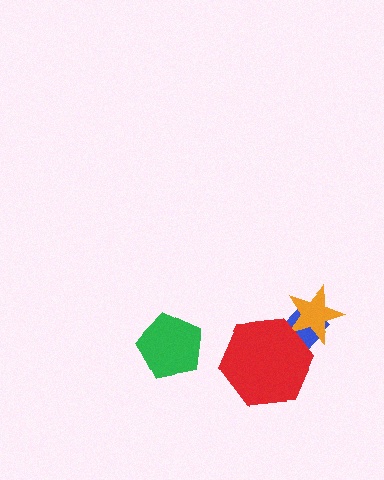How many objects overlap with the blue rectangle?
2 objects overlap with the blue rectangle.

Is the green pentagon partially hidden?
No, no other shape covers it.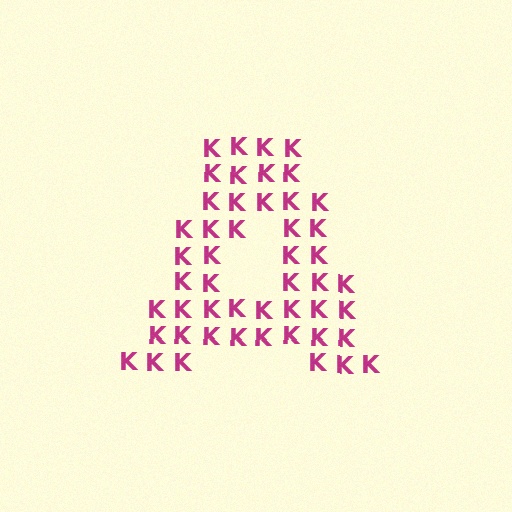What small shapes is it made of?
It is made of small letter K's.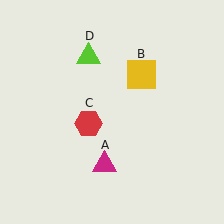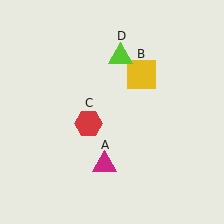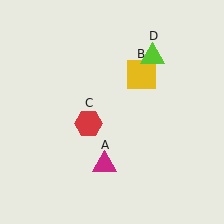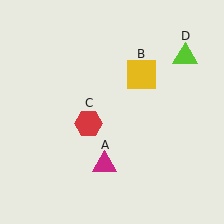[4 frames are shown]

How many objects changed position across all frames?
1 object changed position: lime triangle (object D).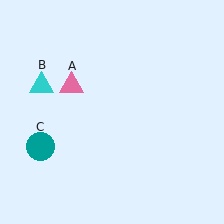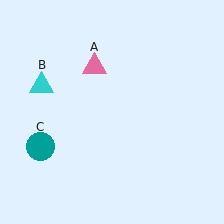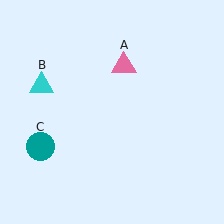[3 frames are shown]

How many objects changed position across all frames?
1 object changed position: pink triangle (object A).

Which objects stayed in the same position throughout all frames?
Cyan triangle (object B) and teal circle (object C) remained stationary.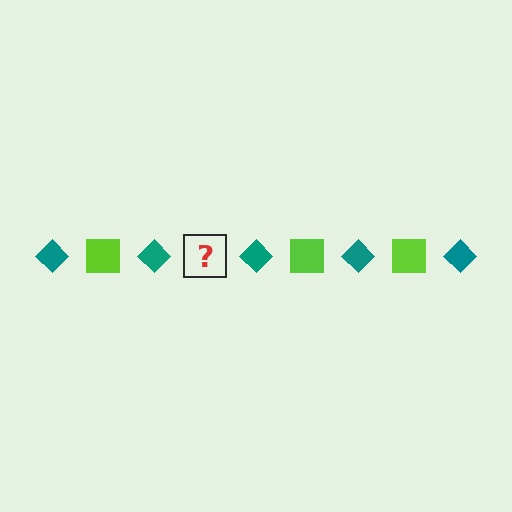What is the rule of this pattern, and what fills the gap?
The rule is that the pattern alternates between teal diamond and lime square. The gap should be filled with a lime square.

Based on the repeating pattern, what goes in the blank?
The blank should be a lime square.